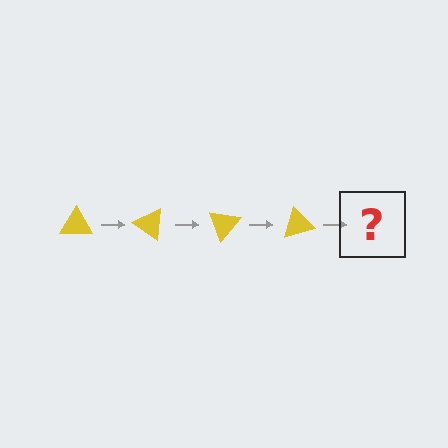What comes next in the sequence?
The next element should be a yellow triangle rotated 140 degrees.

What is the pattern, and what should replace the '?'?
The pattern is that the triangle rotates 35 degrees each step. The '?' should be a yellow triangle rotated 140 degrees.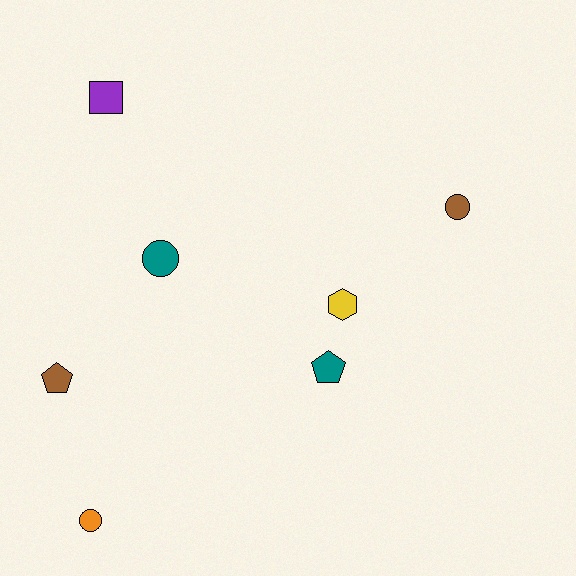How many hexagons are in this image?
There is 1 hexagon.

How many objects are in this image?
There are 7 objects.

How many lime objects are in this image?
There are no lime objects.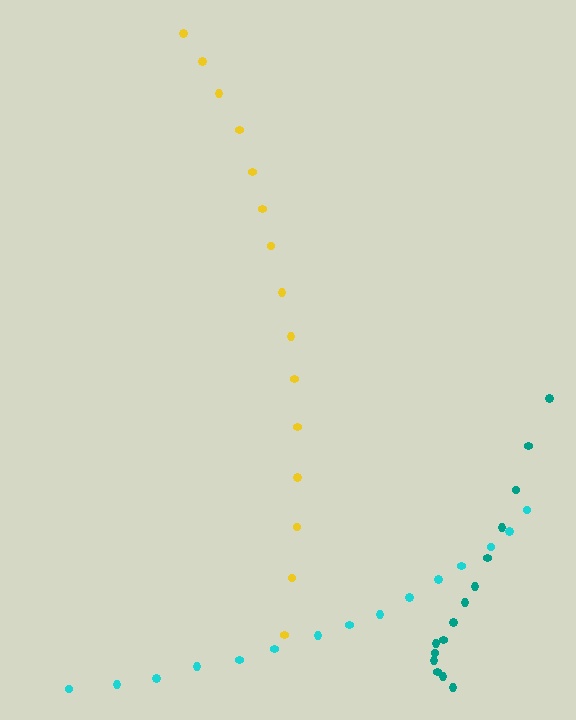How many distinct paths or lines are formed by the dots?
There are 3 distinct paths.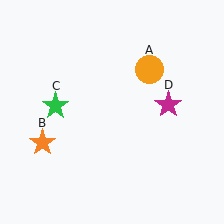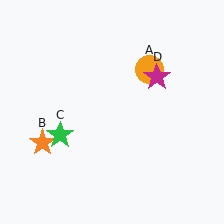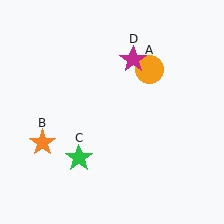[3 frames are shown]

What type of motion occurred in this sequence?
The green star (object C), magenta star (object D) rotated counterclockwise around the center of the scene.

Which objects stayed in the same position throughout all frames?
Orange circle (object A) and orange star (object B) remained stationary.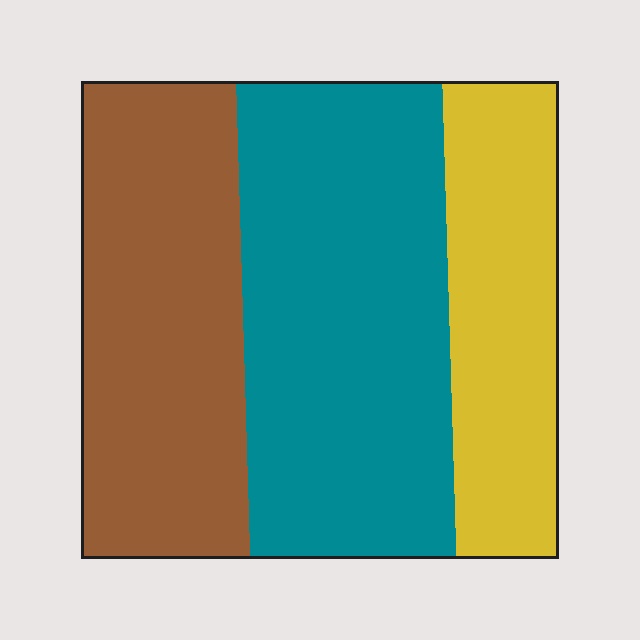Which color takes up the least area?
Yellow, at roughly 25%.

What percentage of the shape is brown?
Brown takes up about one third (1/3) of the shape.